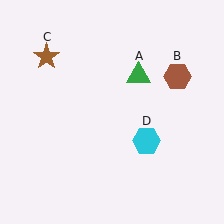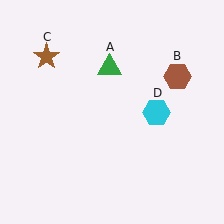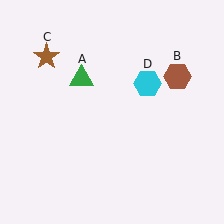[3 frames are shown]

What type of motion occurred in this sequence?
The green triangle (object A), cyan hexagon (object D) rotated counterclockwise around the center of the scene.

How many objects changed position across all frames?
2 objects changed position: green triangle (object A), cyan hexagon (object D).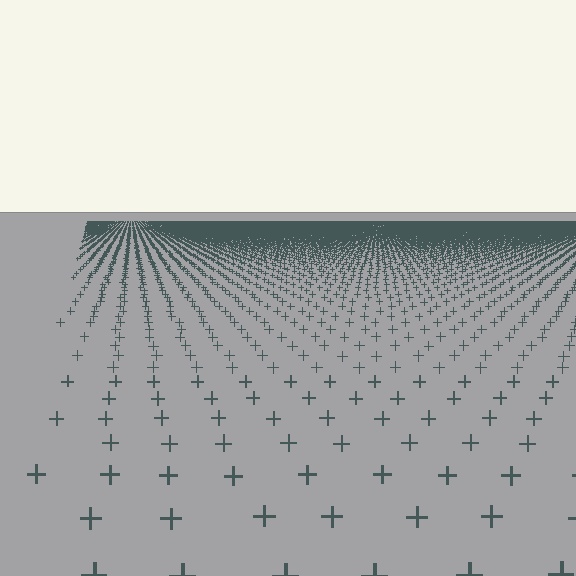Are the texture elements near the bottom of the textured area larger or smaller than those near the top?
Larger. Near the bottom, elements are closer to the viewer and appear at a bigger on-screen size.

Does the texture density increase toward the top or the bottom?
Density increases toward the top.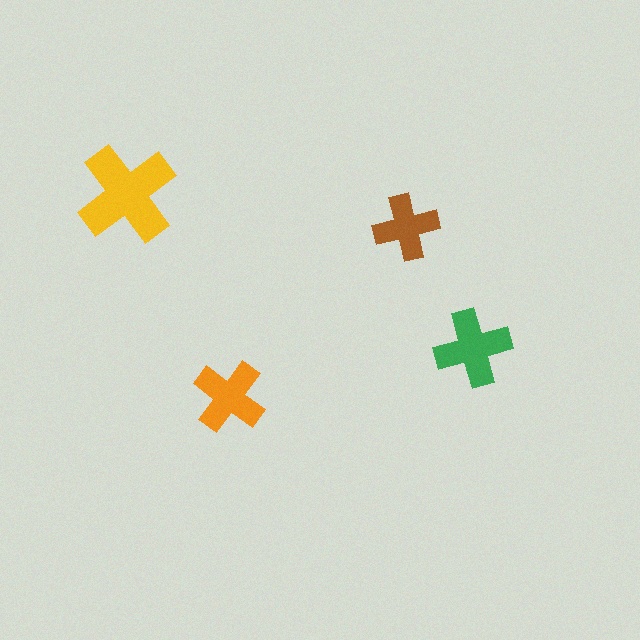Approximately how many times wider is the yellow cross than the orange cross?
About 1.5 times wider.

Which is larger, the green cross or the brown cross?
The green one.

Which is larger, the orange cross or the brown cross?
The orange one.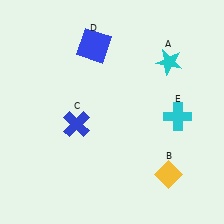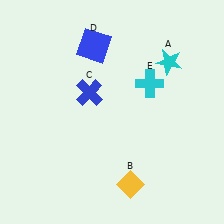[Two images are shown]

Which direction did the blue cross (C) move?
The blue cross (C) moved up.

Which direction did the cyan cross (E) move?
The cyan cross (E) moved up.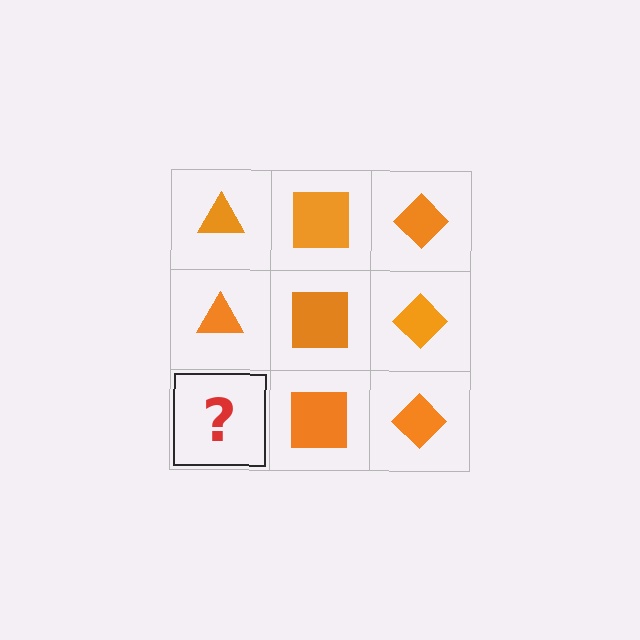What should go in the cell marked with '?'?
The missing cell should contain an orange triangle.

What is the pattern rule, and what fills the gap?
The rule is that each column has a consistent shape. The gap should be filled with an orange triangle.